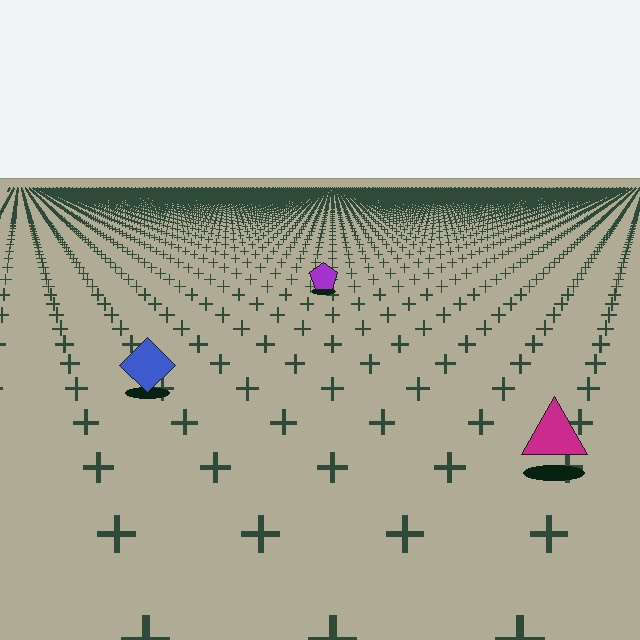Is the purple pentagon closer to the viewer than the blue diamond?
No. The blue diamond is closer — you can tell from the texture gradient: the ground texture is coarser near it.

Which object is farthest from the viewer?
The purple pentagon is farthest from the viewer. It appears smaller and the ground texture around it is denser.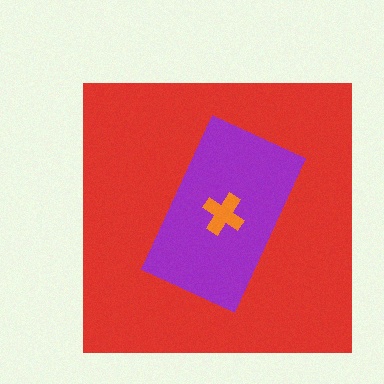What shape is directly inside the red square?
The purple rectangle.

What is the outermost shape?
The red square.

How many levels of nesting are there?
3.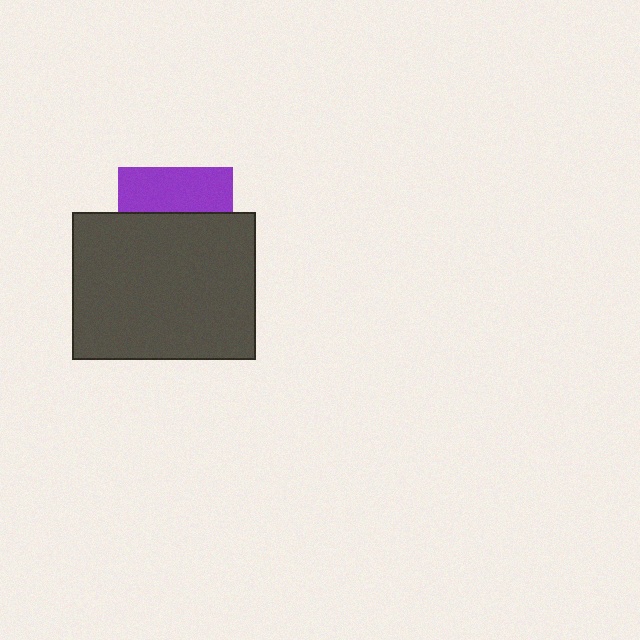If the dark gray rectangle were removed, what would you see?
You would see the complete purple square.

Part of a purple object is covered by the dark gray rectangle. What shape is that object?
It is a square.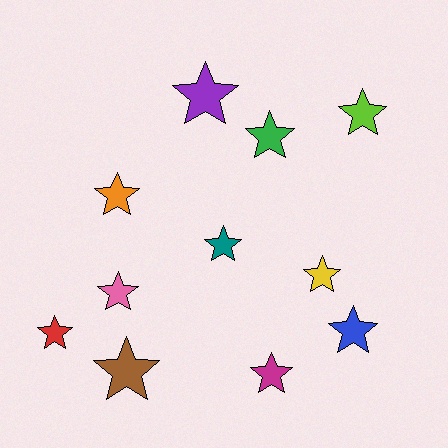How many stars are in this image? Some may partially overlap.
There are 11 stars.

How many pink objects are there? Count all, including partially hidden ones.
There is 1 pink object.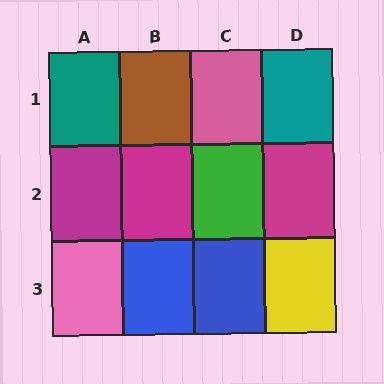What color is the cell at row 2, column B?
Magenta.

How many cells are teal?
2 cells are teal.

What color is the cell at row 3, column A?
Pink.